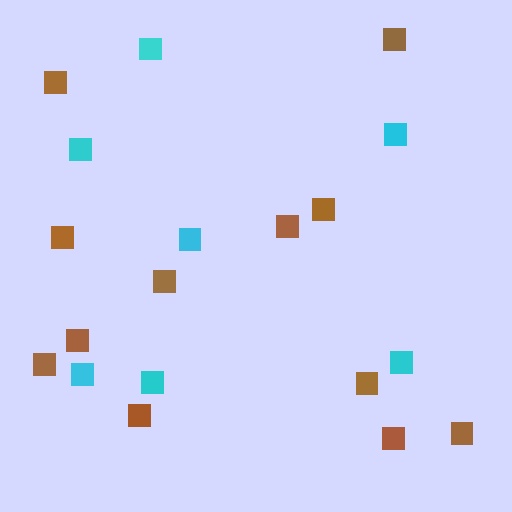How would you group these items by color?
There are 2 groups: one group of cyan squares (7) and one group of brown squares (12).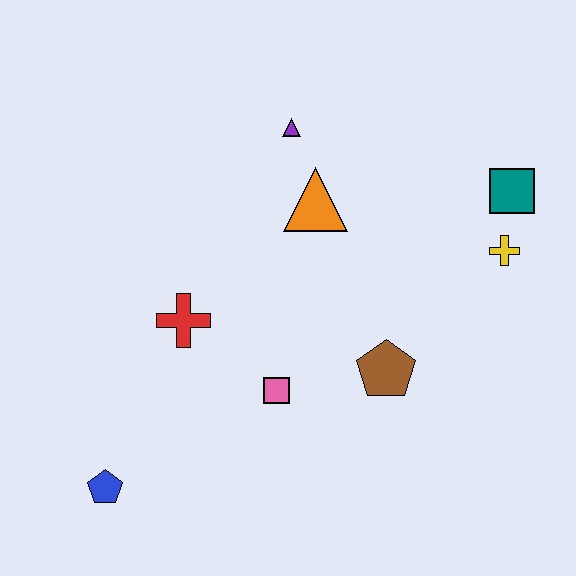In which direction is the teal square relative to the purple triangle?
The teal square is to the right of the purple triangle.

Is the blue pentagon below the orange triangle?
Yes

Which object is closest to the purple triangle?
The orange triangle is closest to the purple triangle.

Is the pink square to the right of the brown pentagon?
No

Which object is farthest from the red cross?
The teal square is farthest from the red cross.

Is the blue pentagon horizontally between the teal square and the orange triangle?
No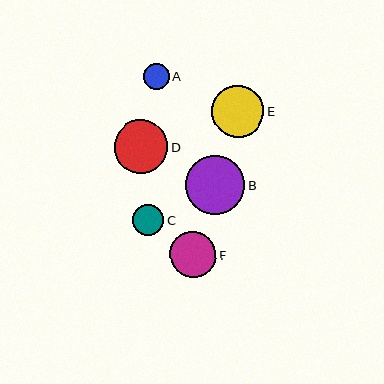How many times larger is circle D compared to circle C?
Circle D is approximately 1.7 times the size of circle C.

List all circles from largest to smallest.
From largest to smallest: B, D, E, F, C, A.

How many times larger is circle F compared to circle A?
Circle F is approximately 1.8 times the size of circle A.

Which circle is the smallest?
Circle A is the smallest with a size of approximately 26 pixels.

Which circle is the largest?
Circle B is the largest with a size of approximately 60 pixels.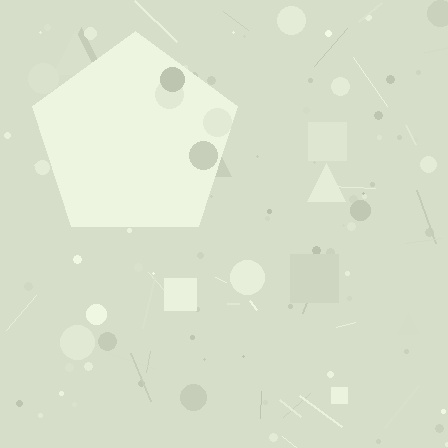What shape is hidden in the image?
A pentagon is hidden in the image.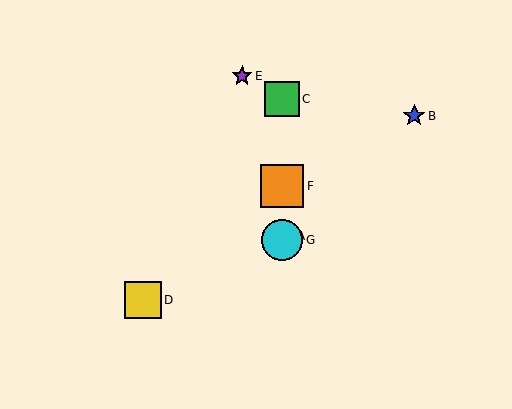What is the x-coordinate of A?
Object A is at x≈282.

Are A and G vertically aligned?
Yes, both are at x≈282.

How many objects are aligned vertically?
4 objects (A, C, F, G) are aligned vertically.